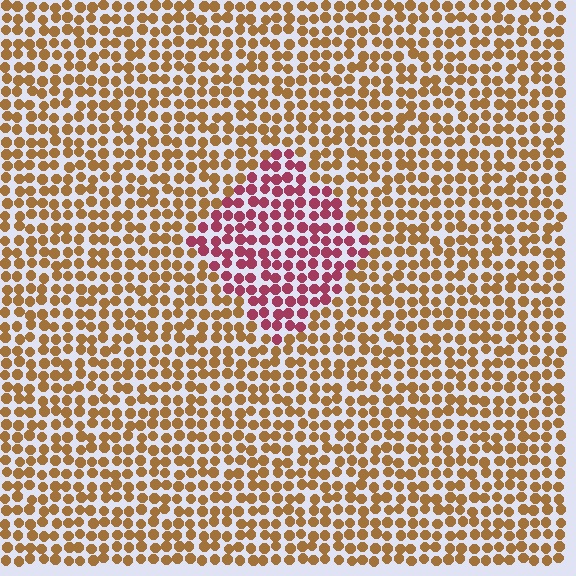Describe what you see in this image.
The image is filled with small brown elements in a uniform arrangement. A diamond-shaped region is visible where the elements are tinted to a slightly different hue, forming a subtle color boundary.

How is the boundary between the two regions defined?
The boundary is defined purely by a slight shift in hue (about 52 degrees). Spacing, size, and orientation are identical on both sides.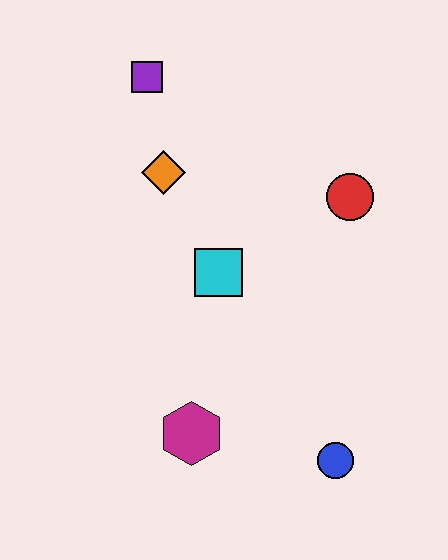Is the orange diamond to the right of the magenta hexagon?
No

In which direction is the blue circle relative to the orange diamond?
The blue circle is below the orange diamond.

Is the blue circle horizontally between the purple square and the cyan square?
No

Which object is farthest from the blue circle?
The purple square is farthest from the blue circle.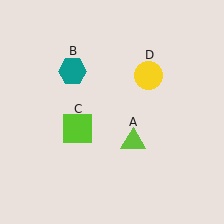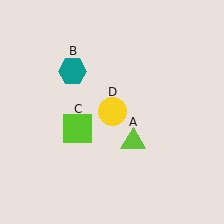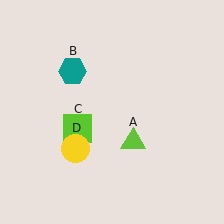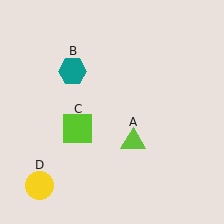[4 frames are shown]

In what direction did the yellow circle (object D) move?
The yellow circle (object D) moved down and to the left.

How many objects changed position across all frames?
1 object changed position: yellow circle (object D).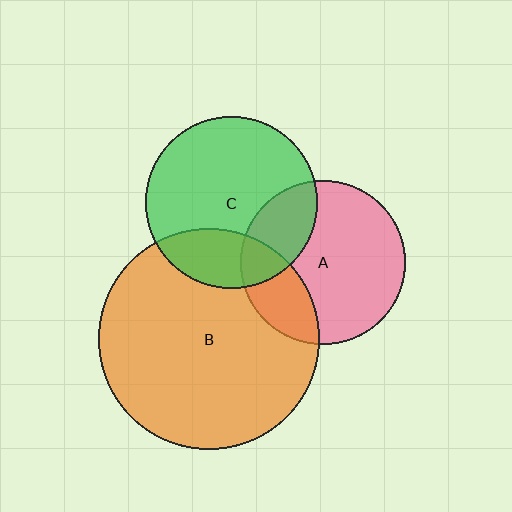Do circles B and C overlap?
Yes.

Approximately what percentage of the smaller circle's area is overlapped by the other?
Approximately 25%.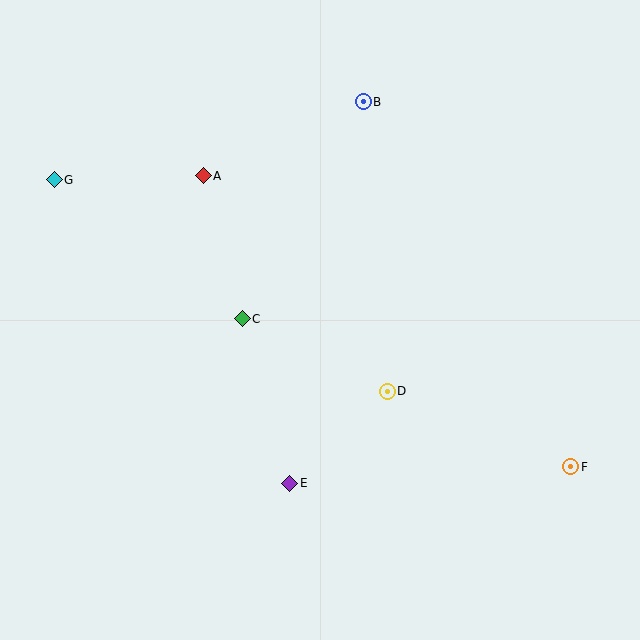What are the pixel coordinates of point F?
Point F is at (571, 467).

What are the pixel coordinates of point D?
Point D is at (387, 391).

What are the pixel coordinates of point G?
Point G is at (54, 180).